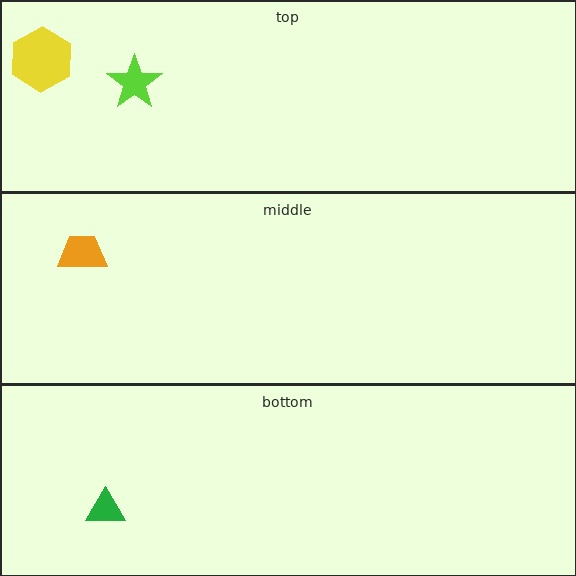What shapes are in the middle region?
The orange trapezoid.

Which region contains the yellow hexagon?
The top region.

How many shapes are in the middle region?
1.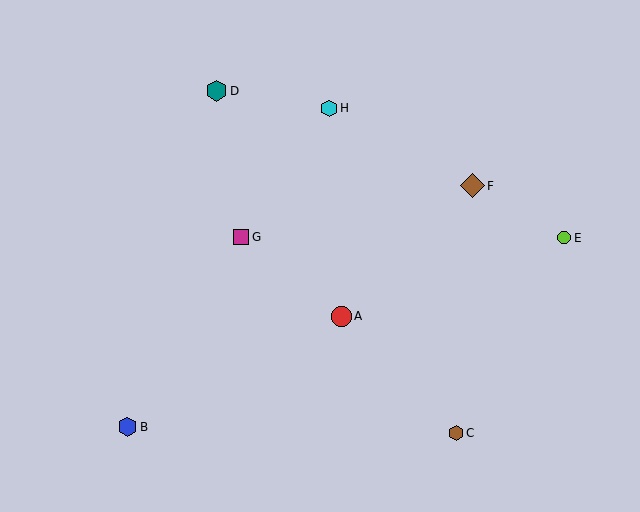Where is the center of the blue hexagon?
The center of the blue hexagon is at (127, 427).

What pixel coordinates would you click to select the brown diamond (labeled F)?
Click at (473, 186) to select the brown diamond F.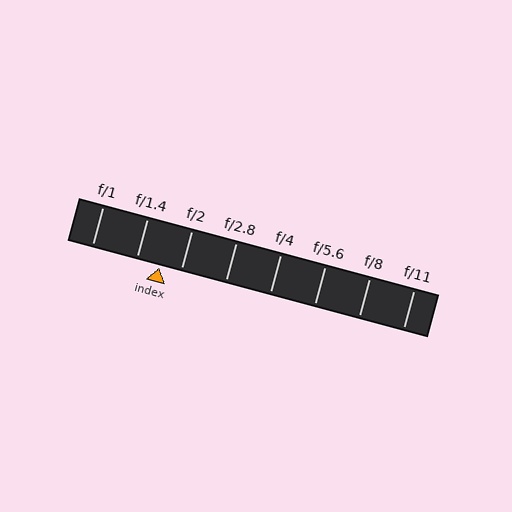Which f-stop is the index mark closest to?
The index mark is closest to f/2.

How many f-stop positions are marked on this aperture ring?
There are 8 f-stop positions marked.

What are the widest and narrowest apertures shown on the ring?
The widest aperture shown is f/1 and the narrowest is f/11.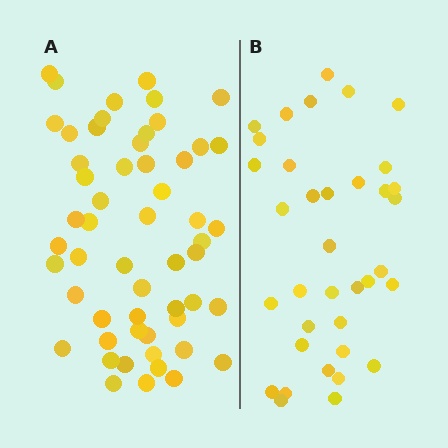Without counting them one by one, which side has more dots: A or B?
Region A (the left region) has more dots.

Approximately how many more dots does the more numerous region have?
Region A has approximately 20 more dots than region B.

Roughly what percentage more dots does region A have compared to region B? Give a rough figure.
About 55% more.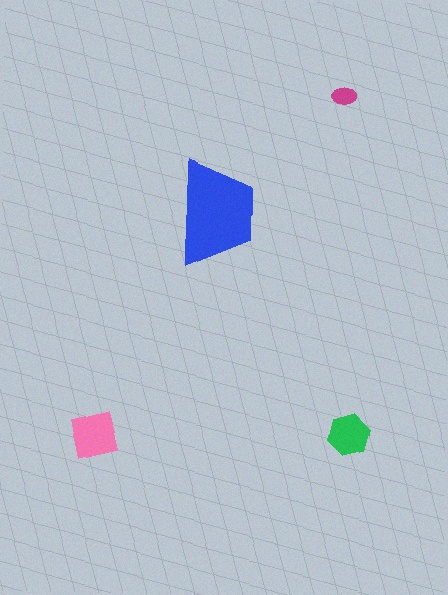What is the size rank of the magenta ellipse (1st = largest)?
4th.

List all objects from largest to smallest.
The blue trapezoid, the pink square, the green hexagon, the magenta ellipse.